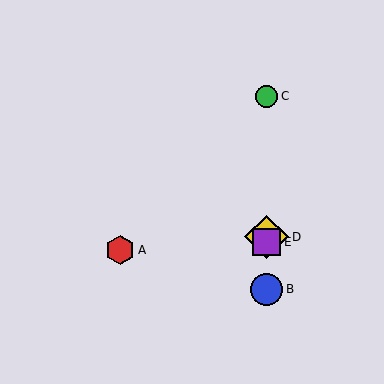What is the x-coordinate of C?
Object C is at x≈267.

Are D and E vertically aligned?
Yes, both are at x≈267.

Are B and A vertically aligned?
No, B is at x≈267 and A is at x≈120.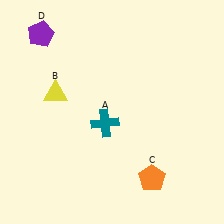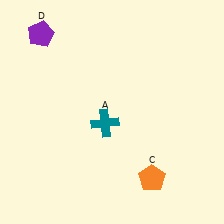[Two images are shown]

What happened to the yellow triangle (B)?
The yellow triangle (B) was removed in Image 2. It was in the top-left area of Image 1.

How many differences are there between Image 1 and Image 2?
There is 1 difference between the two images.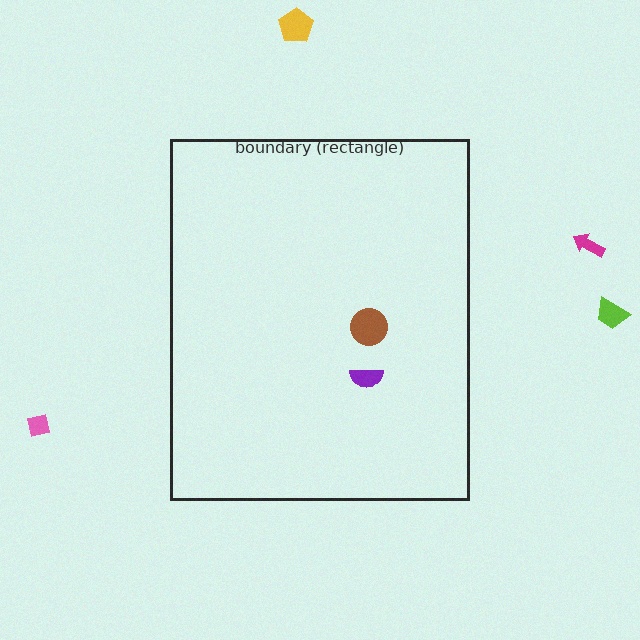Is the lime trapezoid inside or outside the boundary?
Outside.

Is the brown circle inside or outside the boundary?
Inside.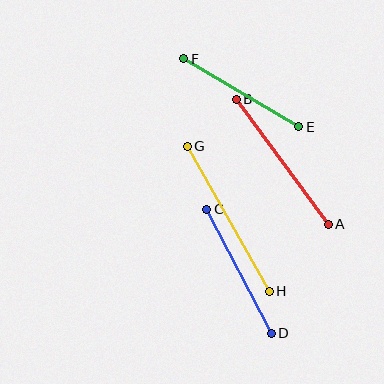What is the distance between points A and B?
The distance is approximately 155 pixels.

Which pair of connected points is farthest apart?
Points G and H are farthest apart.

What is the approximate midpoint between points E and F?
The midpoint is at approximately (241, 93) pixels.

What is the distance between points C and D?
The distance is approximately 140 pixels.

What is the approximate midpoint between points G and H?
The midpoint is at approximately (228, 219) pixels.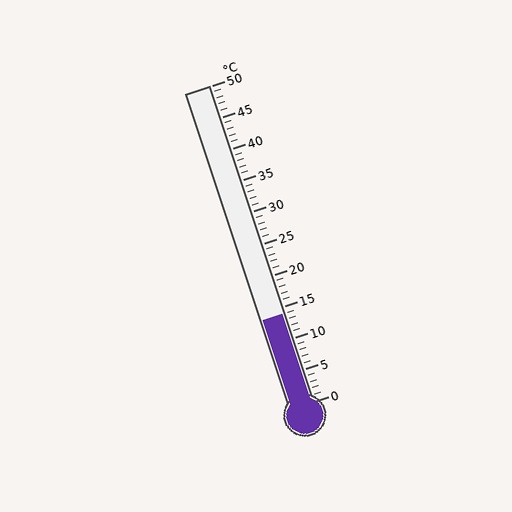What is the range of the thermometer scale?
The thermometer scale ranges from 0°C to 50°C.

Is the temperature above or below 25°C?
The temperature is below 25°C.